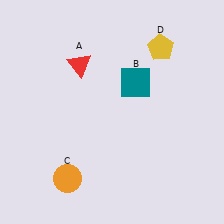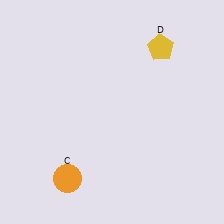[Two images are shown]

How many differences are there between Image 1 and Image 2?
There are 2 differences between the two images.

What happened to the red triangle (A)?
The red triangle (A) was removed in Image 2. It was in the top-left area of Image 1.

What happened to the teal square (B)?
The teal square (B) was removed in Image 2. It was in the top-right area of Image 1.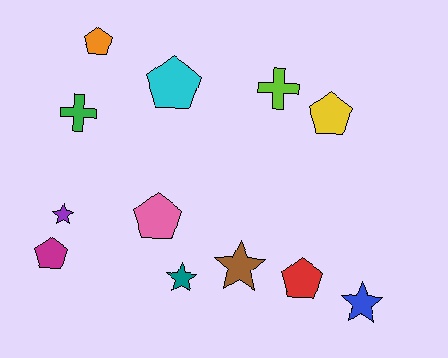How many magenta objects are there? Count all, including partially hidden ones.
There is 1 magenta object.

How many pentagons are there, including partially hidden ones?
There are 6 pentagons.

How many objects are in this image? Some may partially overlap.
There are 12 objects.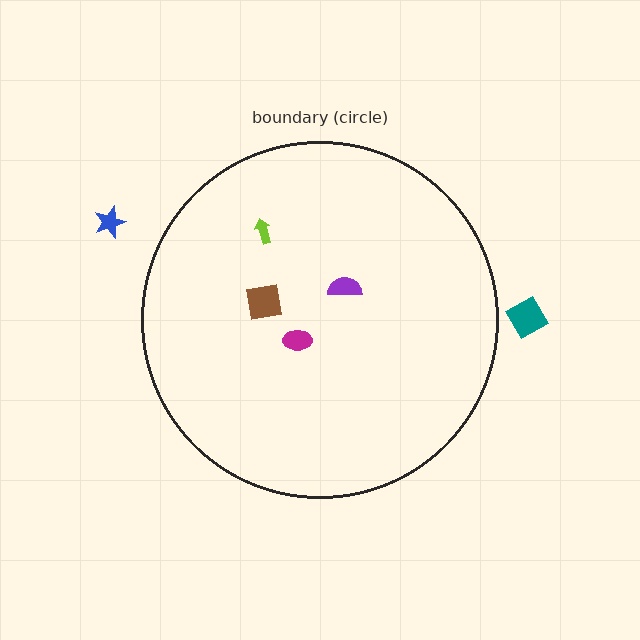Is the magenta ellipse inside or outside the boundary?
Inside.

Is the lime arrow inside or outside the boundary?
Inside.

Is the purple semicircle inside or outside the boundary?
Inside.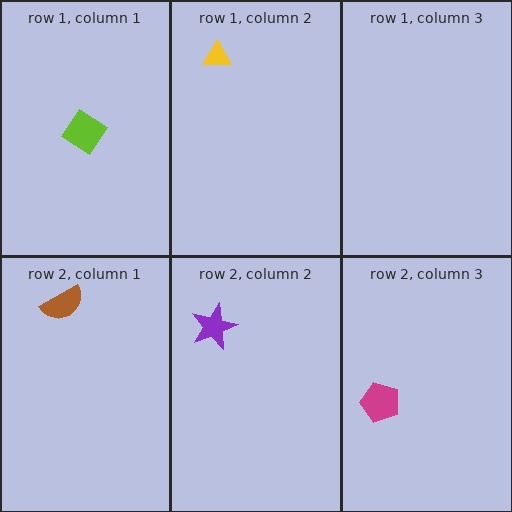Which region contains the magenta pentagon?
The row 2, column 3 region.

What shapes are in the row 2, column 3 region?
The magenta pentagon.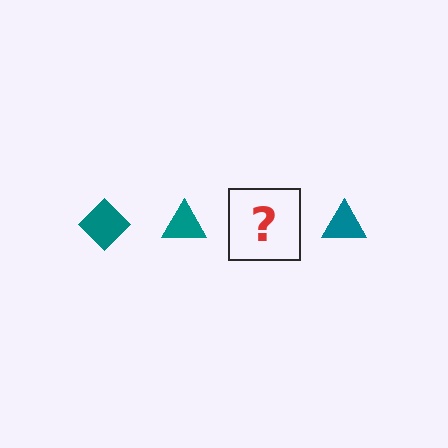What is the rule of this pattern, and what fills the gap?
The rule is that the pattern cycles through diamond, triangle shapes in teal. The gap should be filled with a teal diamond.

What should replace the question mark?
The question mark should be replaced with a teal diamond.